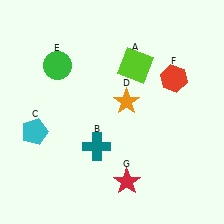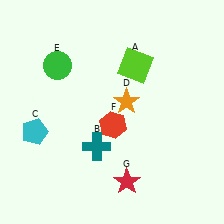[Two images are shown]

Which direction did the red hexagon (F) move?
The red hexagon (F) moved left.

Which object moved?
The red hexagon (F) moved left.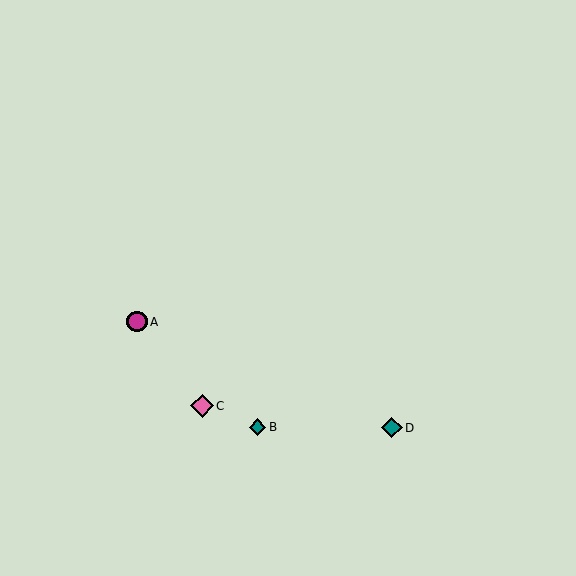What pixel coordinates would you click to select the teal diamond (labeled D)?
Click at (392, 428) to select the teal diamond D.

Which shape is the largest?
The pink diamond (labeled C) is the largest.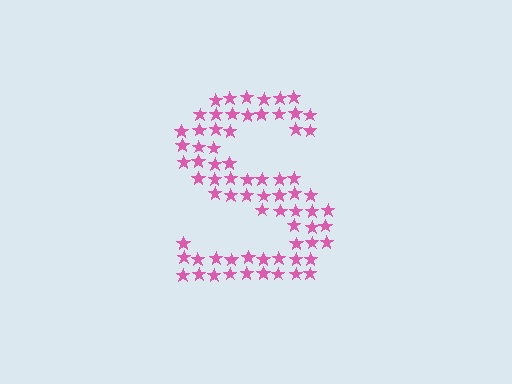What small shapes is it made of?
It is made of small stars.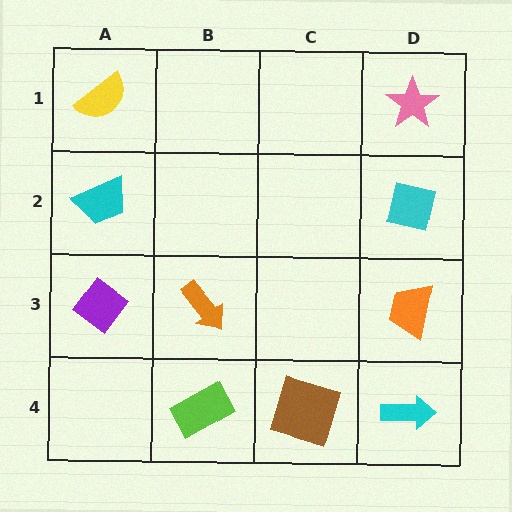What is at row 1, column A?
A yellow semicircle.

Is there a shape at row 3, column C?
No, that cell is empty.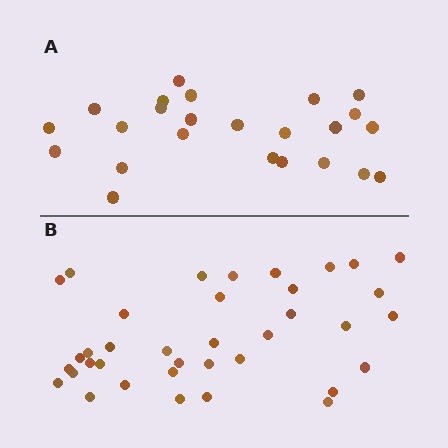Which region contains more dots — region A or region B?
Region B (the bottom region) has more dots.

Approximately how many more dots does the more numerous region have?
Region B has approximately 15 more dots than region A.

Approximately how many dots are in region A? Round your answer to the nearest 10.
About 20 dots. (The exact count is 24, which rounds to 20.)